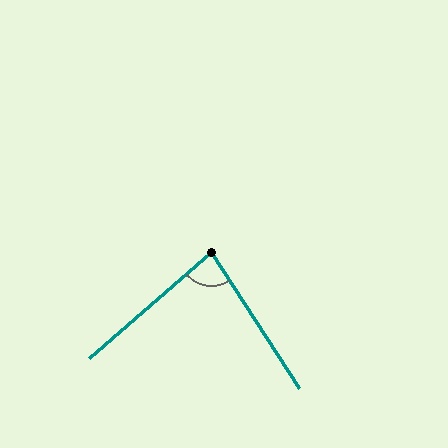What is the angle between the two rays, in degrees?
Approximately 82 degrees.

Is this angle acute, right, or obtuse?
It is acute.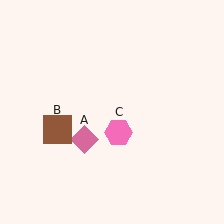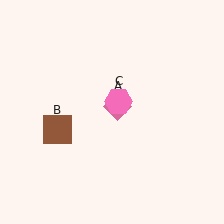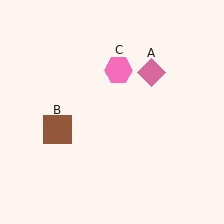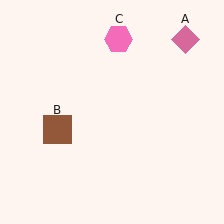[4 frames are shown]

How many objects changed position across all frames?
2 objects changed position: pink diamond (object A), pink hexagon (object C).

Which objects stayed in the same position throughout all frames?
Brown square (object B) remained stationary.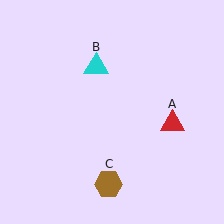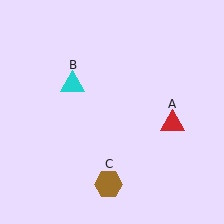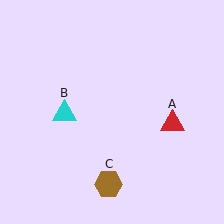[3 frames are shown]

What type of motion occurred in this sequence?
The cyan triangle (object B) rotated counterclockwise around the center of the scene.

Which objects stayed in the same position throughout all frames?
Red triangle (object A) and brown hexagon (object C) remained stationary.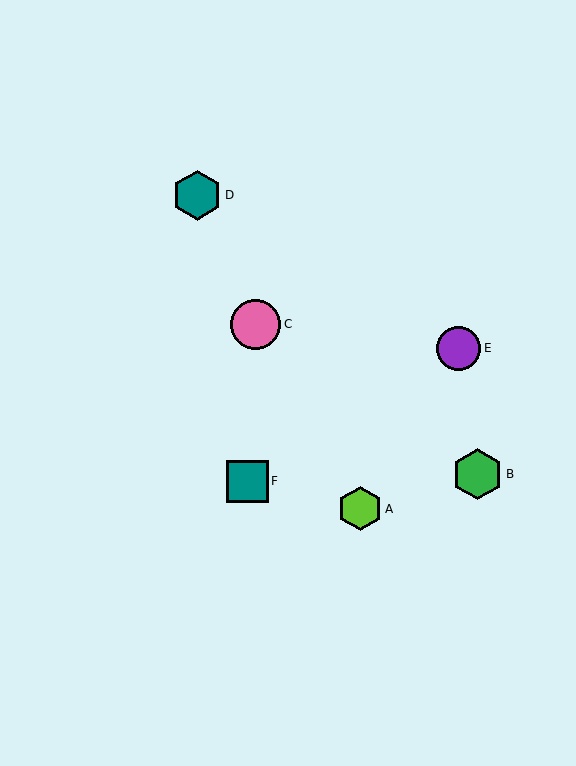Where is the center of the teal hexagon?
The center of the teal hexagon is at (197, 195).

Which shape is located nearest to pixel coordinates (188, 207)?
The teal hexagon (labeled D) at (197, 195) is nearest to that location.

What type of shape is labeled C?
Shape C is a pink circle.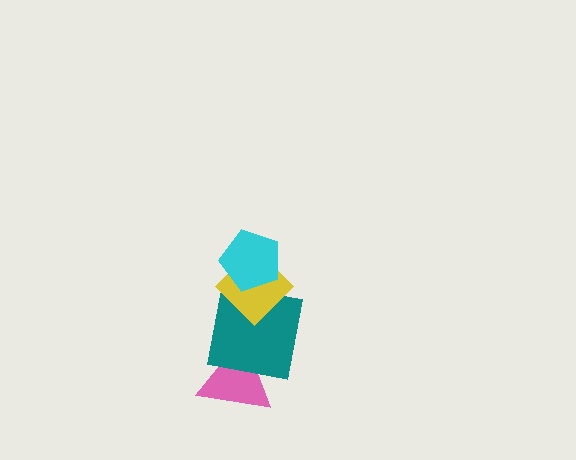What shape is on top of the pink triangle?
The teal square is on top of the pink triangle.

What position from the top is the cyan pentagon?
The cyan pentagon is 1st from the top.